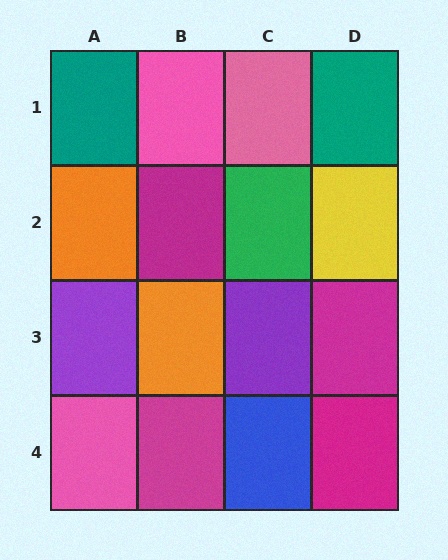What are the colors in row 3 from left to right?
Purple, orange, purple, magenta.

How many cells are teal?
2 cells are teal.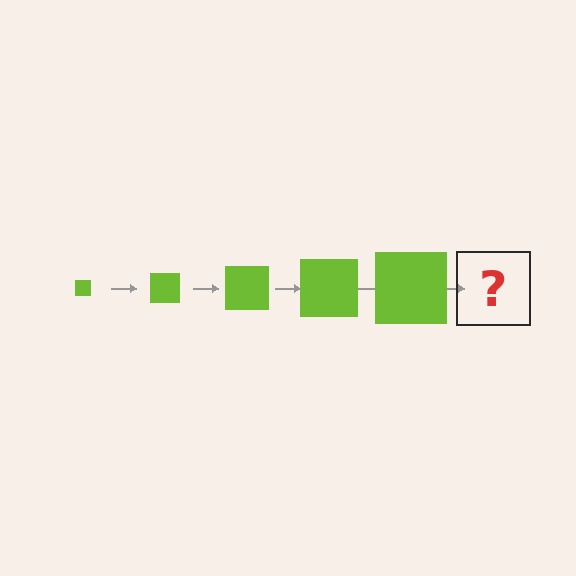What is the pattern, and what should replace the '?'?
The pattern is that the square gets progressively larger each step. The '?' should be a lime square, larger than the previous one.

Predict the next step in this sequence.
The next step is a lime square, larger than the previous one.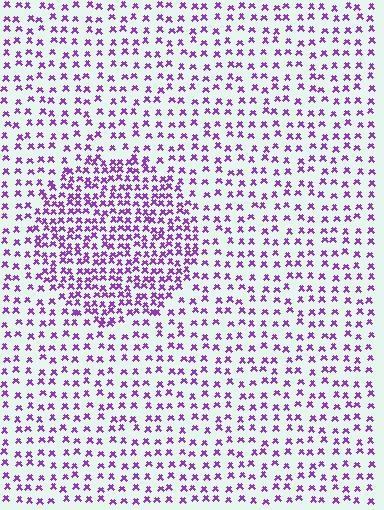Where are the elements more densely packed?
The elements are more densely packed inside the circle boundary.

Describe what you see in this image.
The image contains small purple elements arranged at two different densities. A circle-shaped region is visible where the elements are more densely packed than the surrounding area.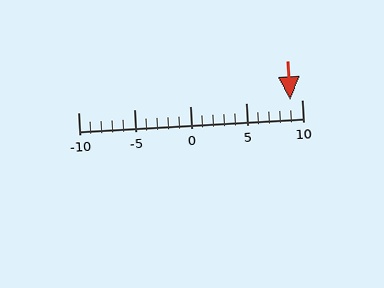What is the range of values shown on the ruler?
The ruler shows values from -10 to 10.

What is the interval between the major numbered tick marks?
The major tick marks are spaced 5 units apart.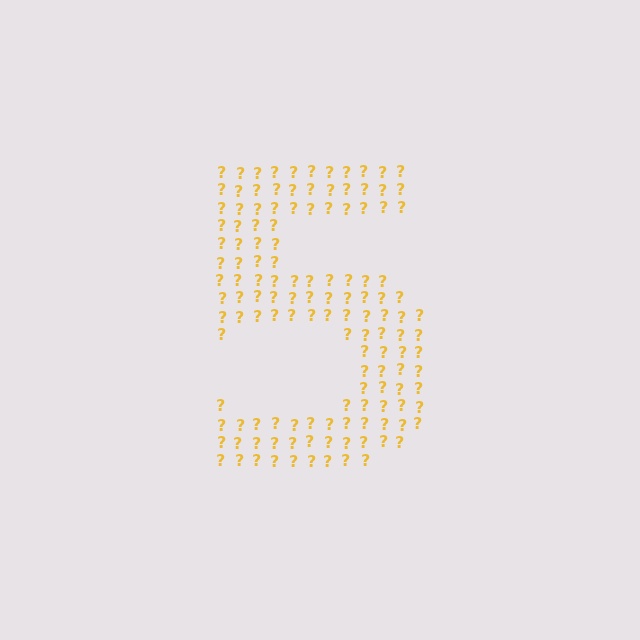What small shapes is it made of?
It is made of small question marks.